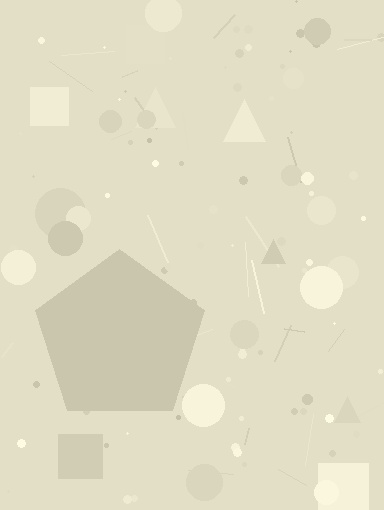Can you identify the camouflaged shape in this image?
The camouflaged shape is a pentagon.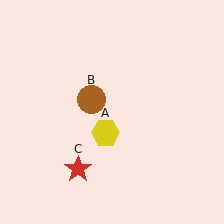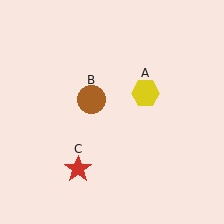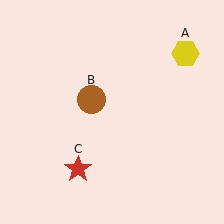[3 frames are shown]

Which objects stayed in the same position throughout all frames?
Brown circle (object B) and red star (object C) remained stationary.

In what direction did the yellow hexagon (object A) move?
The yellow hexagon (object A) moved up and to the right.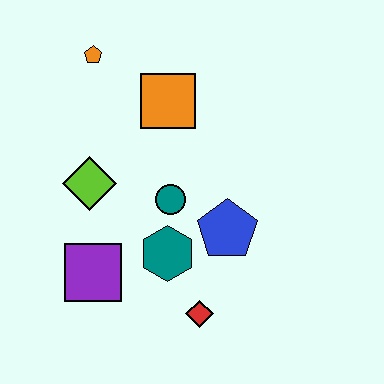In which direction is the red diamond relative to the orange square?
The red diamond is below the orange square.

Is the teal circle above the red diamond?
Yes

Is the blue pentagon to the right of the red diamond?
Yes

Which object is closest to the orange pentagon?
The orange square is closest to the orange pentagon.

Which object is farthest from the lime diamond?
The red diamond is farthest from the lime diamond.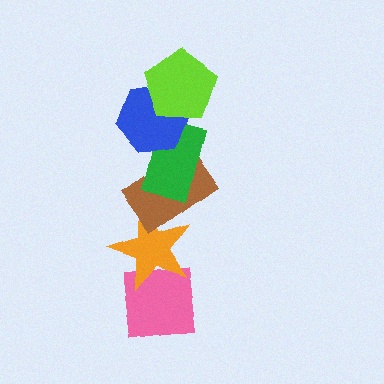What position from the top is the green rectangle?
The green rectangle is 3rd from the top.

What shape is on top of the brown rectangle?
The green rectangle is on top of the brown rectangle.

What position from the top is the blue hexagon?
The blue hexagon is 2nd from the top.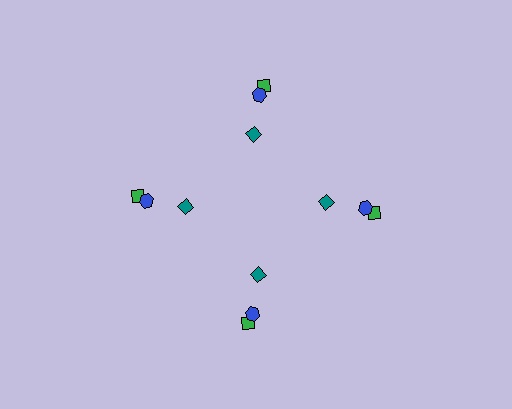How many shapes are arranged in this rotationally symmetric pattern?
There are 12 shapes, arranged in 4 groups of 3.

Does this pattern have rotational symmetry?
Yes, this pattern has 4-fold rotational symmetry. It looks the same after rotating 90 degrees around the center.